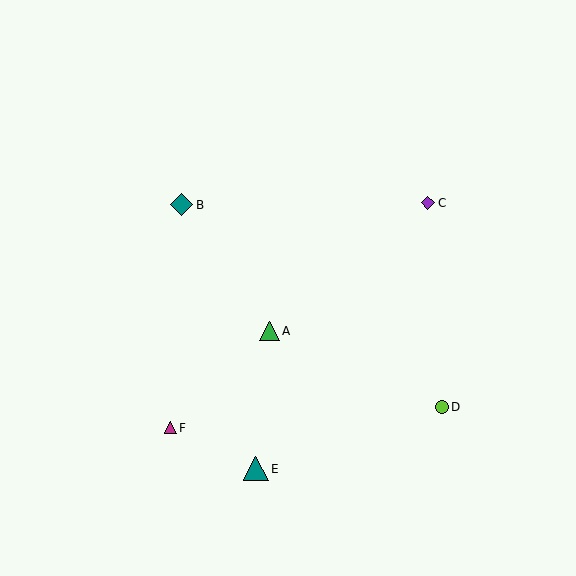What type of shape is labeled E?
Shape E is a teal triangle.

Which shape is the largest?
The teal triangle (labeled E) is the largest.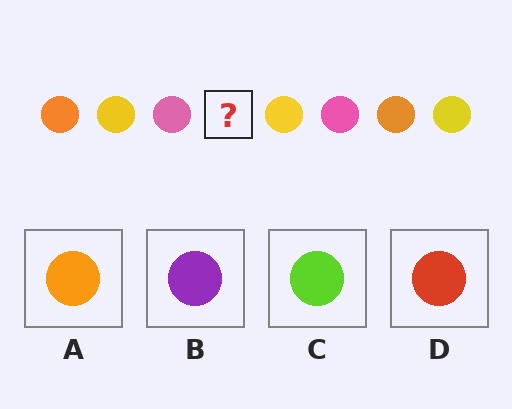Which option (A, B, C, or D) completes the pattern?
A.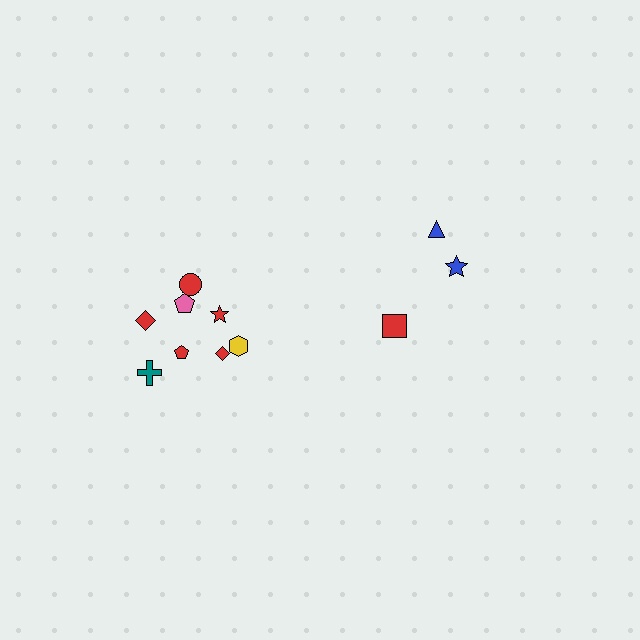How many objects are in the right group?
There are 3 objects.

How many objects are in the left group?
There are 8 objects.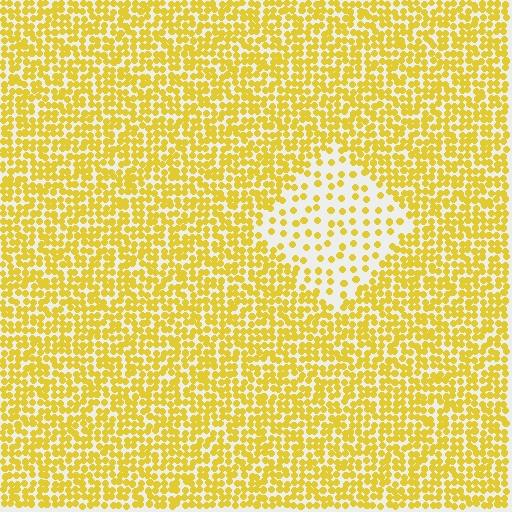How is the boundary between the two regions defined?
The boundary is defined by a change in element density (approximately 2.7x ratio). All elements are the same color, size, and shape.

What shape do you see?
I see a diamond.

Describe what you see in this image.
The image contains small yellow elements arranged at two different densities. A diamond-shaped region is visible where the elements are less densely packed than the surrounding area.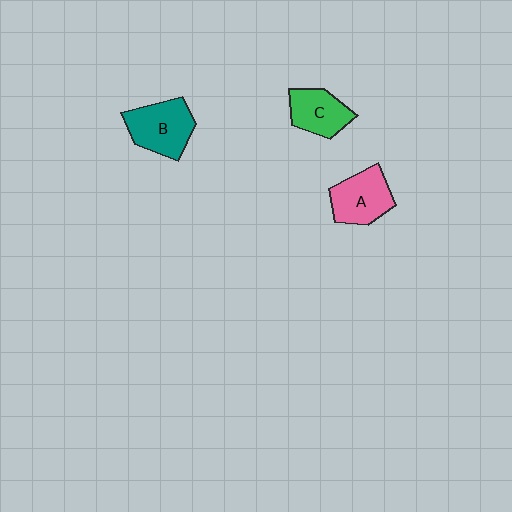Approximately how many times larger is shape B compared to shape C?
Approximately 1.3 times.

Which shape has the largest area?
Shape B (teal).